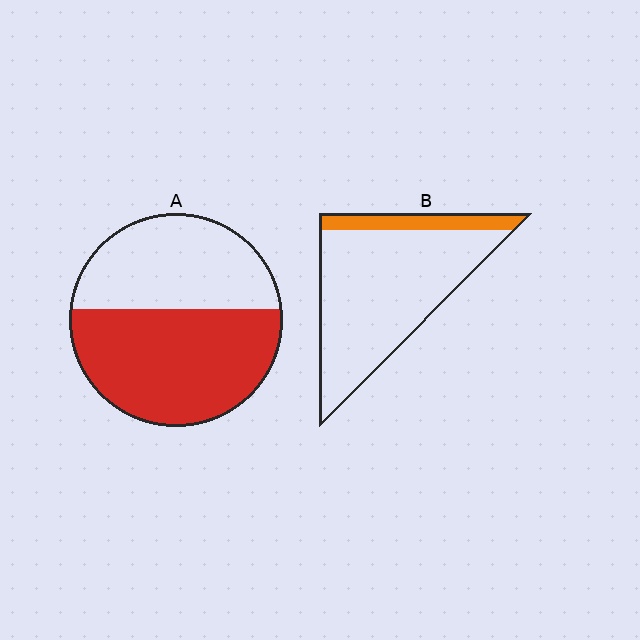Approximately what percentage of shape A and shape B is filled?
A is approximately 55% and B is approximately 15%.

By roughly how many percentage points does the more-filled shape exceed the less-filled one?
By roughly 40 percentage points (A over B).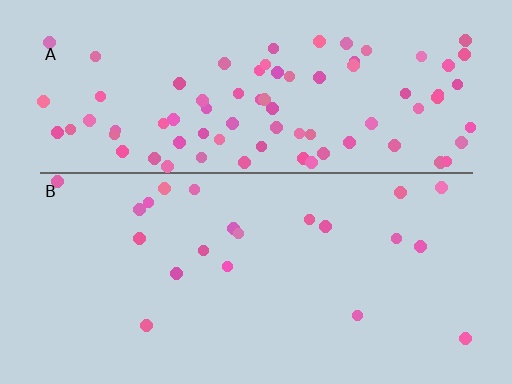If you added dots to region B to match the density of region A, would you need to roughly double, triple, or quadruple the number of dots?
Approximately quadruple.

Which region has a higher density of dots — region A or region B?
A (the top).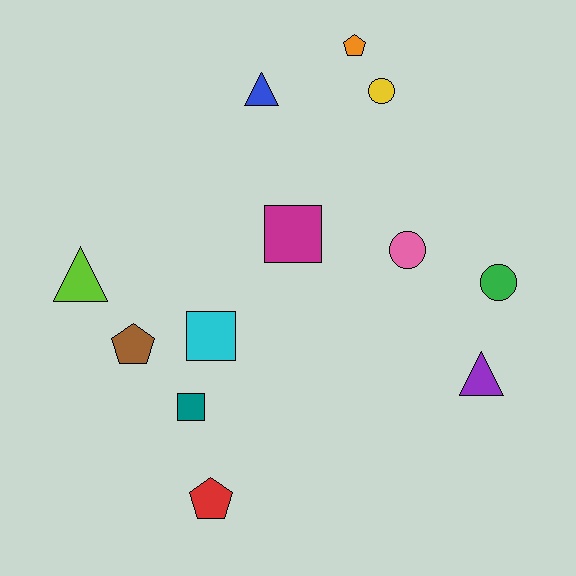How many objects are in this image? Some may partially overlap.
There are 12 objects.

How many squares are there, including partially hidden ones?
There are 3 squares.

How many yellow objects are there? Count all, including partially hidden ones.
There is 1 yellow object.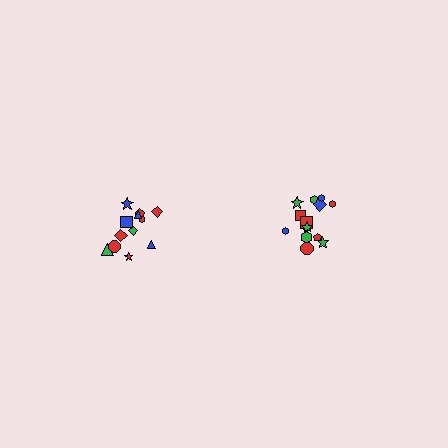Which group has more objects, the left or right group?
The right group.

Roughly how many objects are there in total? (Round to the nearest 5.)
Roughly 25 objects in total.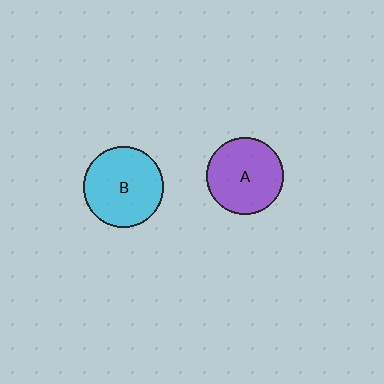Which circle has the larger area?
Circle B (cyan).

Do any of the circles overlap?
No, none of the circles overlap.